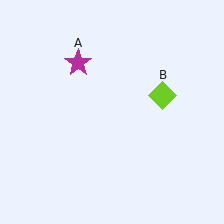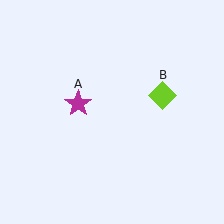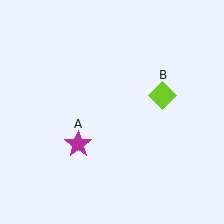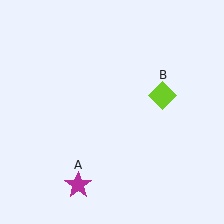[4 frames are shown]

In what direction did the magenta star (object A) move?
The magenta star (object A) moved down.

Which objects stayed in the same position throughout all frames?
Lime diamond (object B) remained stationary.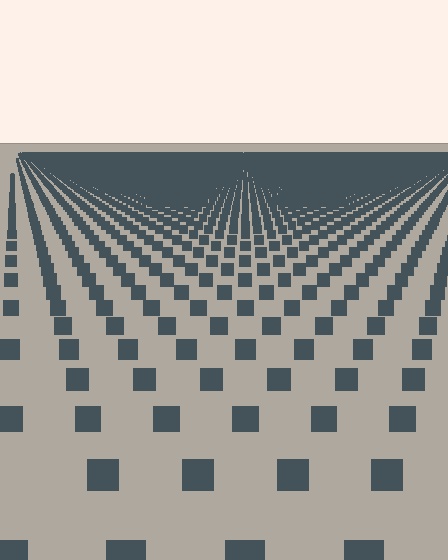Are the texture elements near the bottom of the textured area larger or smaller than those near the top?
Larger. Near the bottom, elements are closer to the viewer and appear at a bigger on-screen size.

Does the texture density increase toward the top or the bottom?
Density increases toward the top.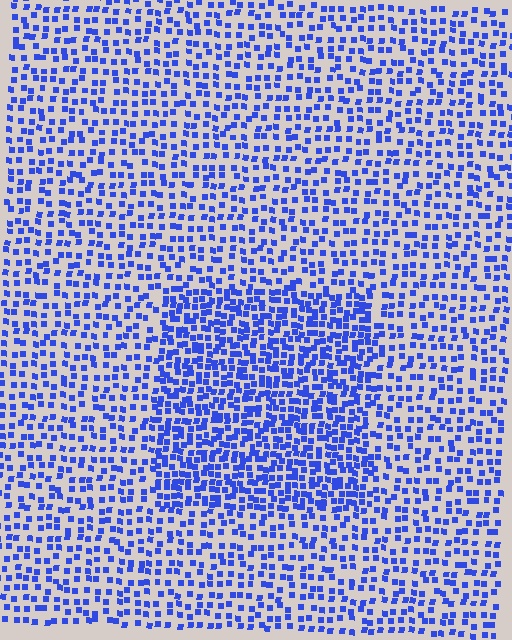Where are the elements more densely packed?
The elements are more densely packed inside the rectangle boundary.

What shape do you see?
I see a rectangle.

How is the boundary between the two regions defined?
The boundary is defined by a change in element density (approximately 1.8x ratio). All elements are the same color, size, and shape.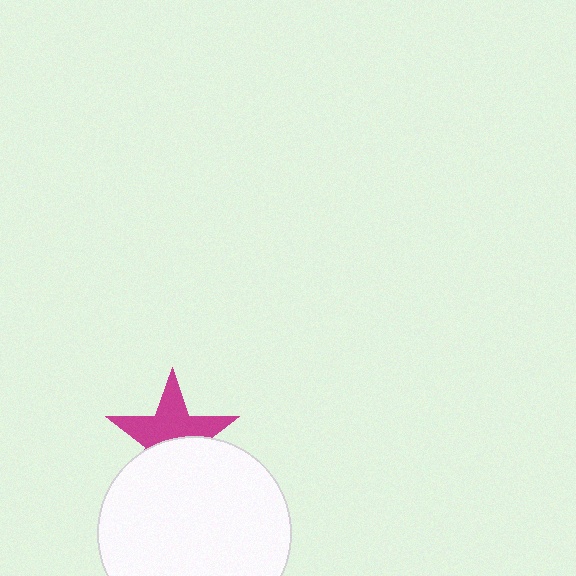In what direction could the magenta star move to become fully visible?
The magenta star could move up. That would shift it out from behind the white circle entirely.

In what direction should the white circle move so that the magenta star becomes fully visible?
The white circle should move down. That is the shortest direction to clear the overlap and leave the magenta star fully visible.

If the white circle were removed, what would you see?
You would see the complete magenta star.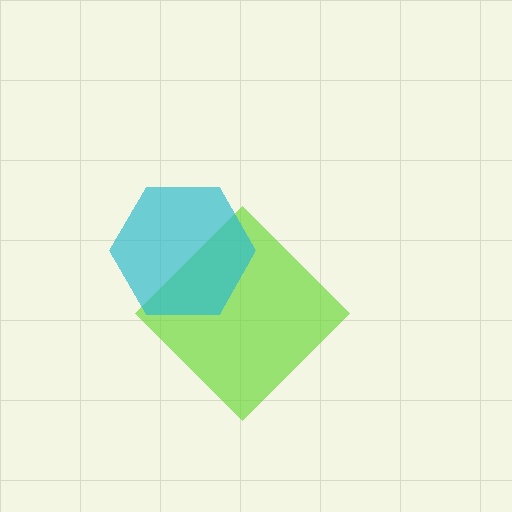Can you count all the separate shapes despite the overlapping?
Yes, there are 2 separate shapes.